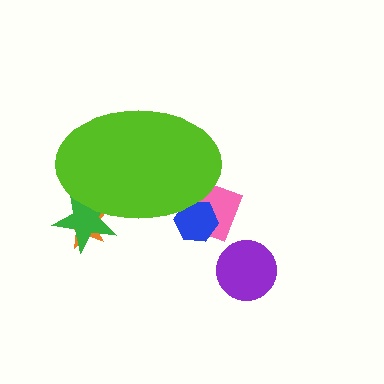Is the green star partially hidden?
Yes, the green star is partially hidden behind the lime ellipse.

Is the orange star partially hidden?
Yes, the orange star is partially hidden behind the lime ellipse.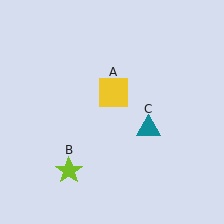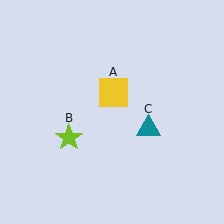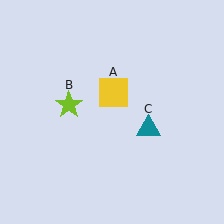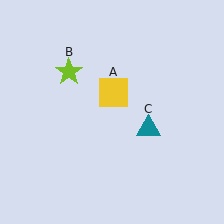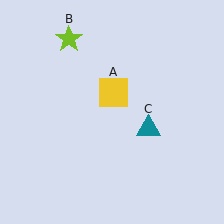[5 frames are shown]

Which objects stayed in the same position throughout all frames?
Yellow square (object A) and teal triangle (object C) remained stationary.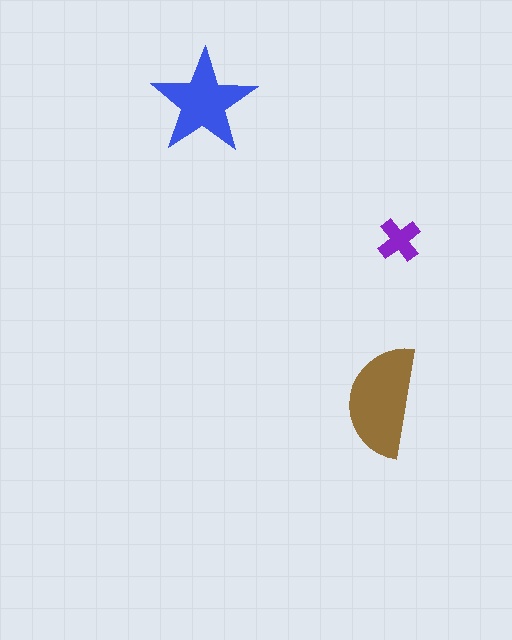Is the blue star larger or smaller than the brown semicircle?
Smaller.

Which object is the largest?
The brown semicircle.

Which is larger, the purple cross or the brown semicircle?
The brown semicircle.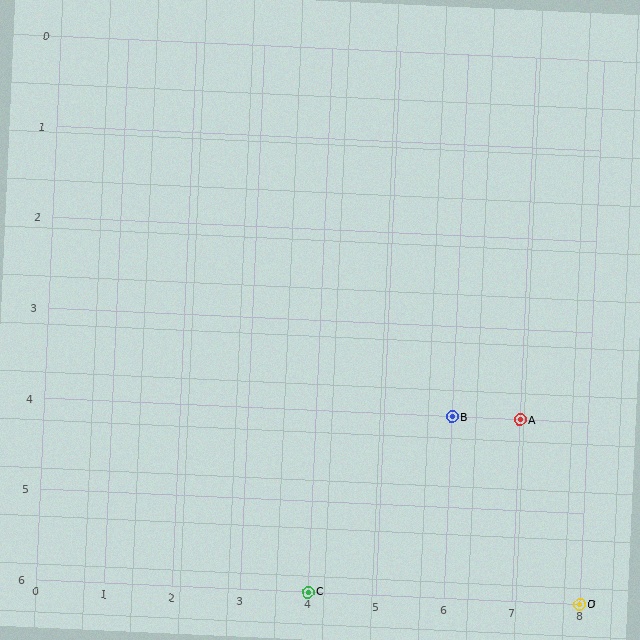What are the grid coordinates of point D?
Point D is at grid coordinates (8, 6).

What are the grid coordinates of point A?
Point A is at grid coordinates (7, 4).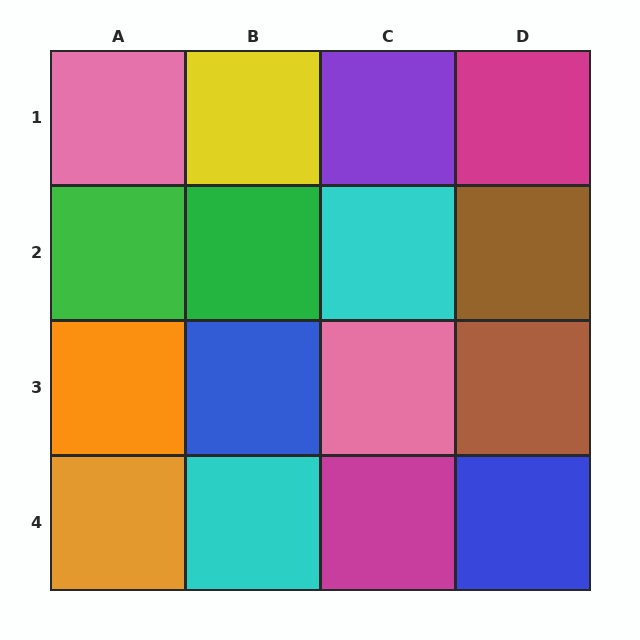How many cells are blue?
2 cells are blue.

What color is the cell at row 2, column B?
Green.